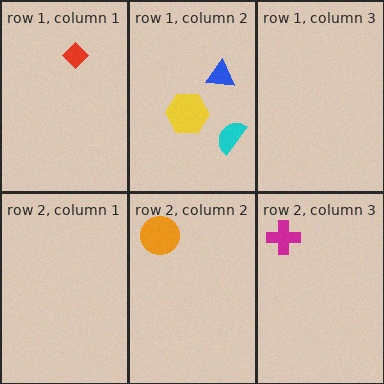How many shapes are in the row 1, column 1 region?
1.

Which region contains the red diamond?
The row 1, column 1 region.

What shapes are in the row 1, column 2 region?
The yellow hexagon, the cyan semicircle, the blue triangle.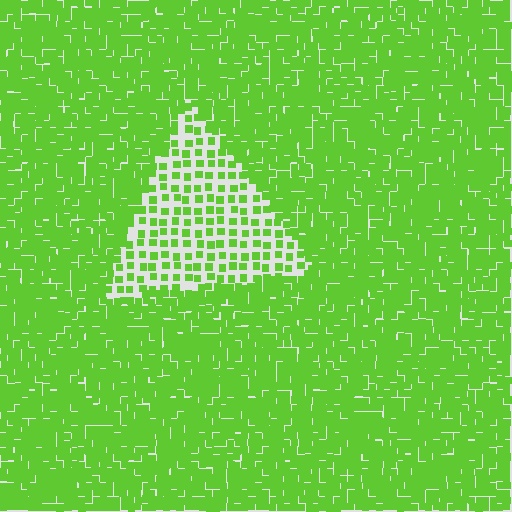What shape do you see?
I see a triangle.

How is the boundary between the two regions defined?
The boundary is defined by a change in element density (approximately 2.6x ratio). All elements are the same color, size, and shape.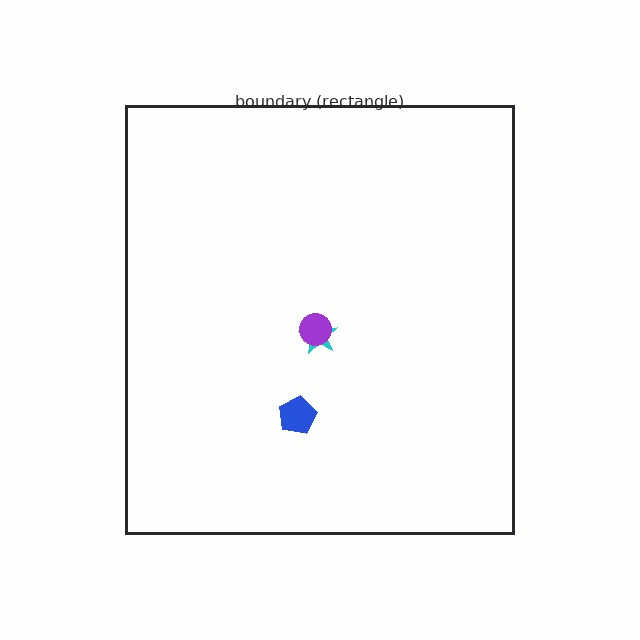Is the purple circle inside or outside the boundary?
Inside.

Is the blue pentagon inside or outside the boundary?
Inside.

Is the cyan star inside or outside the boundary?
Inside.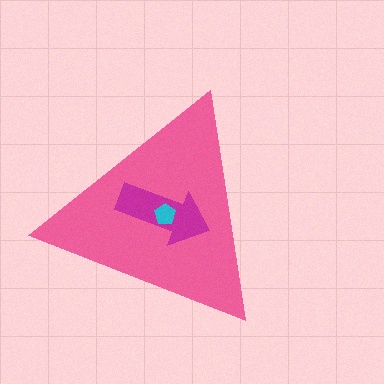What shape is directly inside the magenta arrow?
The cyan pentagon.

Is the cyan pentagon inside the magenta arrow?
Yes.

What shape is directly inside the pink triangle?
The magenta arrow.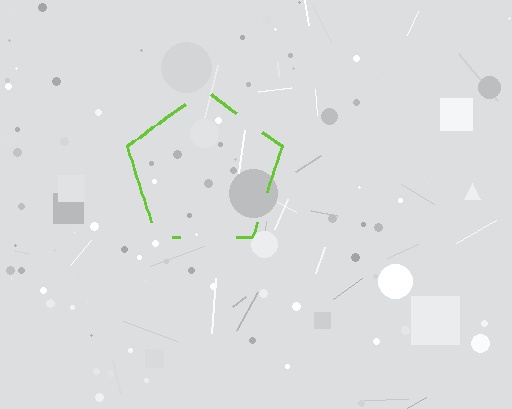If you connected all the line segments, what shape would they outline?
They would outline a pentagon.